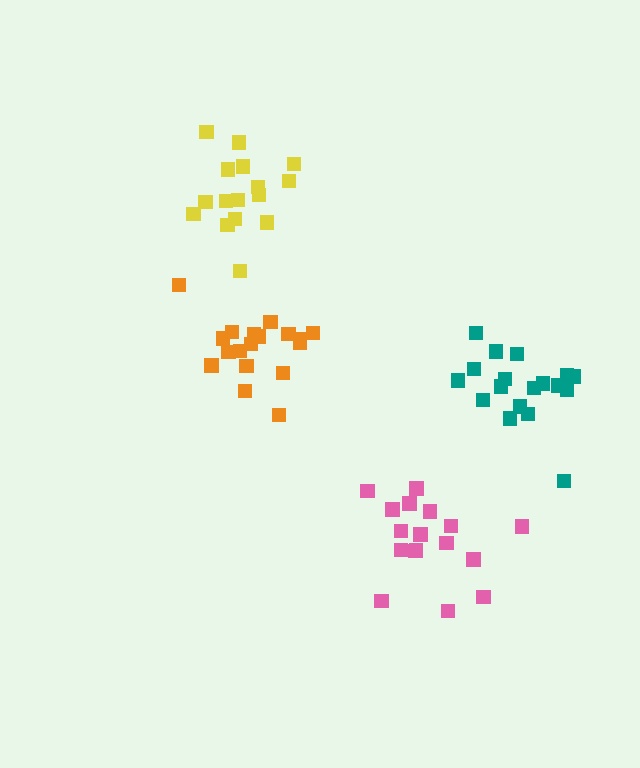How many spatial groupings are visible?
There are 4 spatial groupings.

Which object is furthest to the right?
The teal cluster is rightmost.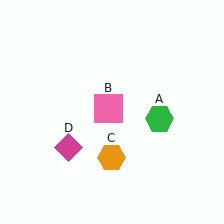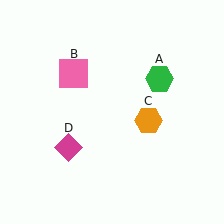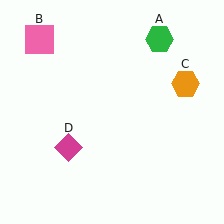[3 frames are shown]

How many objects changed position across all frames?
3 objects changed position: green hexagon (object A), pink square (object B), orange hexagon (object C).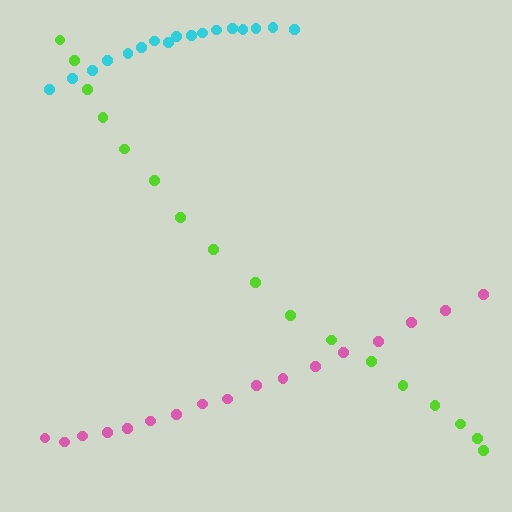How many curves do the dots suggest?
There are 3 distinct paths.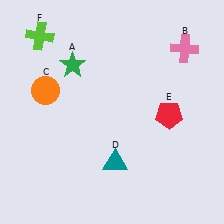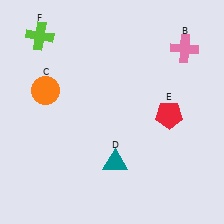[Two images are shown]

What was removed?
The green star (A) was removed in Image 2.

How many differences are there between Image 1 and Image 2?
There is 1 difference between the two images.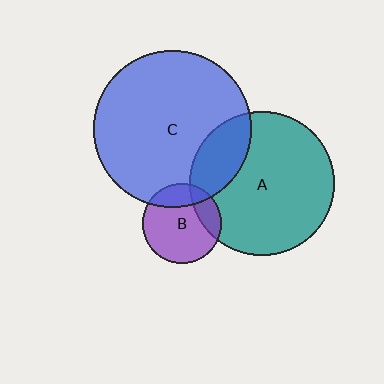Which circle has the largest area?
Circle C (blue).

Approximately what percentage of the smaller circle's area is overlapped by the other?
Approximately 20%.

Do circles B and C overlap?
Yes.